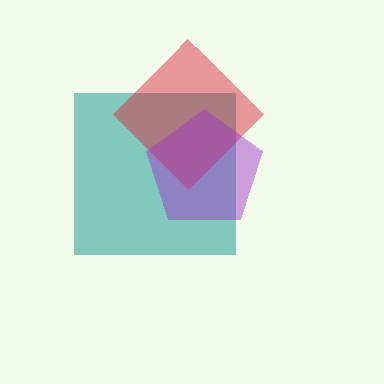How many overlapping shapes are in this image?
There are 3 overlapping shapes in the image.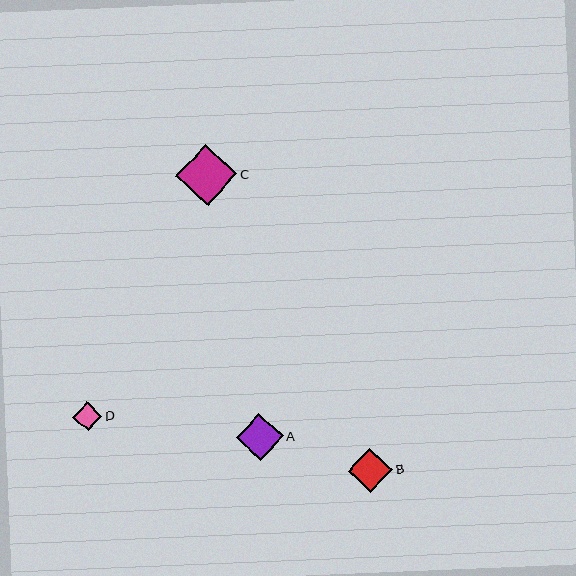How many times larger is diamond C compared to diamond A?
Diamond C is approximately 1.3 times the size of diamond A.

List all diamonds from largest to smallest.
From largest to smallest: C, A, B, D.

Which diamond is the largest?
Diamond C is the largest with a size of approximately 61 pixels.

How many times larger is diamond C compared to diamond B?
Diamond C is approximately 1.4 times the size of diamond B.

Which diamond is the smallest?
Diamond D is the smallest with a size of approximately 29 pixels.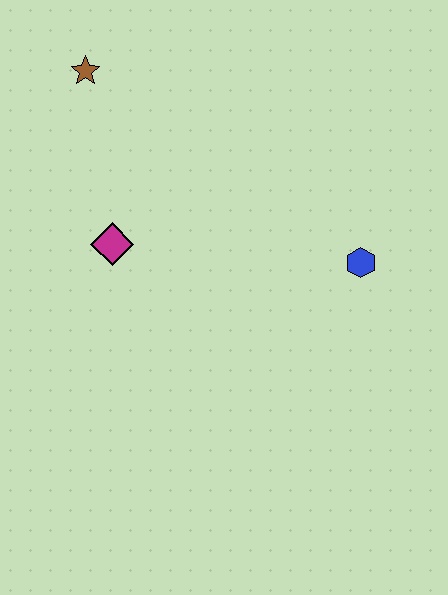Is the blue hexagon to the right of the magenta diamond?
Yes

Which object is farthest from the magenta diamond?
The blue hexagon is farthest from the magenta diamond.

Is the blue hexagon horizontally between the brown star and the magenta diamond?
No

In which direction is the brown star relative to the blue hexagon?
The brown star is to the left of the blue hexagon.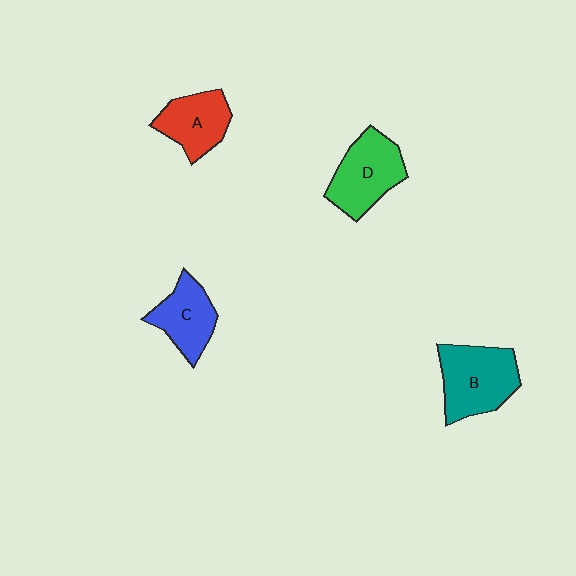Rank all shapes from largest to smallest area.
From largest to smallest: B (teal), D (green), A (red), C (blue).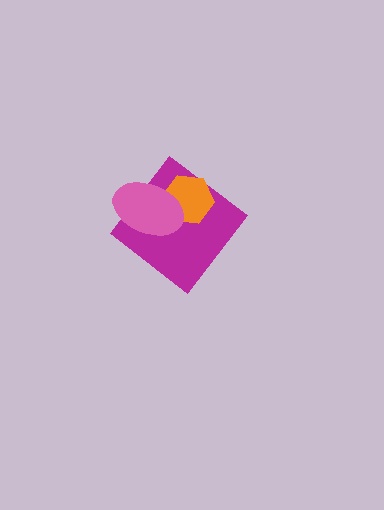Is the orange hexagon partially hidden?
Yes, it is partially covered by another shape.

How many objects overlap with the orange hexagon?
2 objects overlap with the orange hexagon.